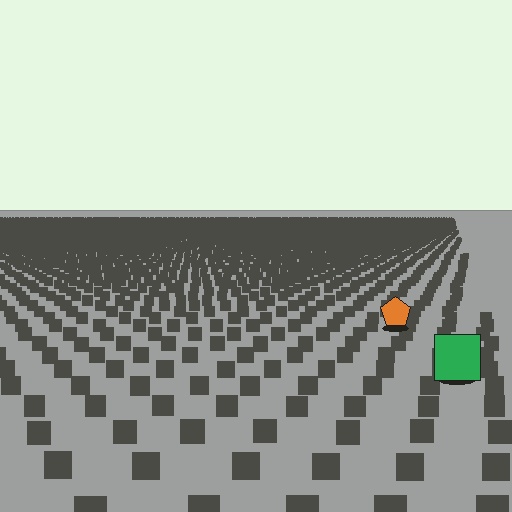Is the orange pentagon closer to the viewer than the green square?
No. The green square is closer — you can tell from the texture gradient: the ground texture is coarser near it.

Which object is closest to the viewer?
The green square is closest. The texture marks near it are larger and more spread out.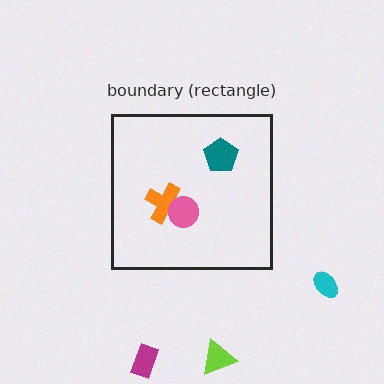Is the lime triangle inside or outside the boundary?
Outside.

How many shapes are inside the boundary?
3 inside, 3 outside.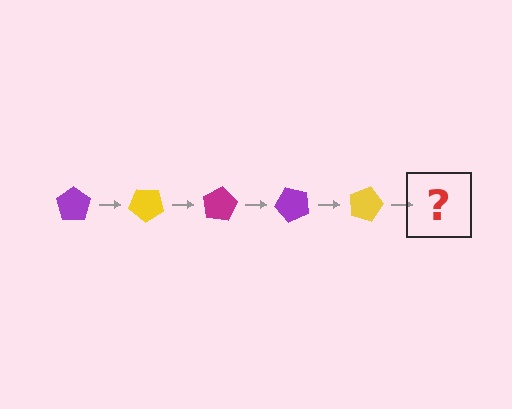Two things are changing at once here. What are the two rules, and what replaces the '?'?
The two rules are that it rotates 40 degrees each step and the color cycles through purple, yellow, and magenta. The '?' should be a magenta pentagon, rotated 200 degrees from the start.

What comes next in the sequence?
The next element should be a magenta pentagon, rotated 200 degrees from the start.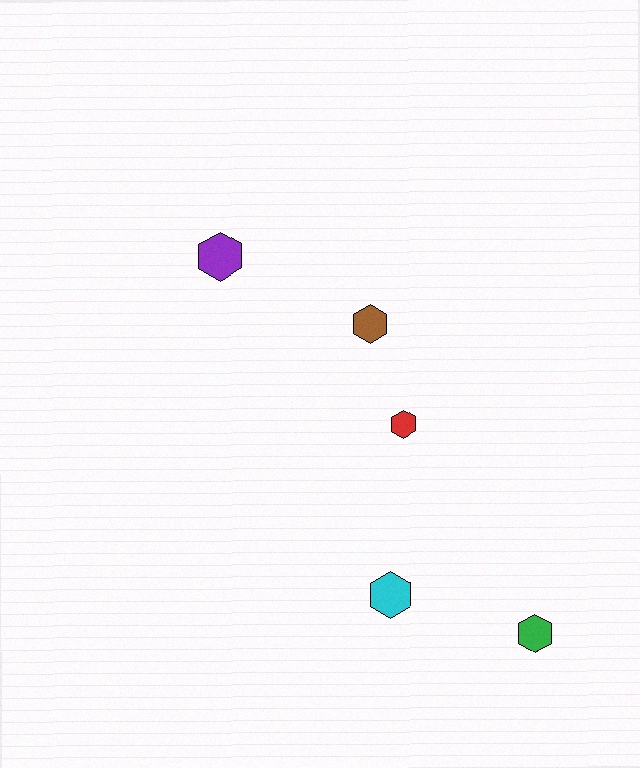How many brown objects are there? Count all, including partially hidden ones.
There is 1 brown object.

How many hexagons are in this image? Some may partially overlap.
There are 5 hexagons.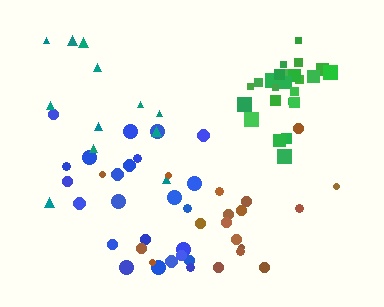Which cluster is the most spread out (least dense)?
Teal.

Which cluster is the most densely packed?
Green.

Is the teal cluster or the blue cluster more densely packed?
Blue.